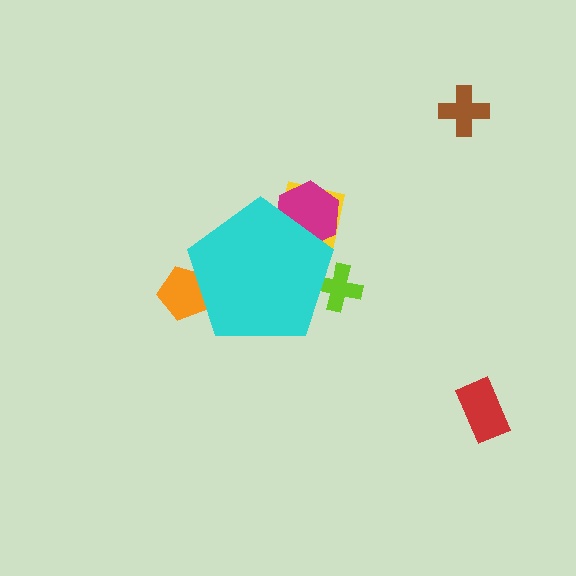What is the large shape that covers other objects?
A cyan pentagon.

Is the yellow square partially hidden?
Yes, the yellow square is partially hidden behind the cyan pentagon.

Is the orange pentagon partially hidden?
Yes, the orange pentagon is partially hidden behind the cyan pentagon.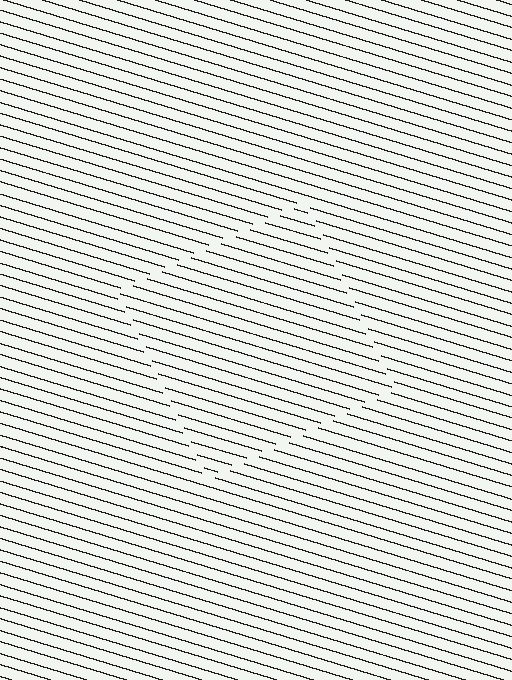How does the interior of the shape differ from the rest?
The interior of the shape contains the same grating, shifted by half a period — the contour is defined by the phase discontinuity where line-ends from the inner and outer gratings abut.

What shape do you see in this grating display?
An illusory square. The interior of the shape contains the same grating, shifted by half a period — the contour is defined by the phase discontinuity where line-ends from the inner and outer gratings abut.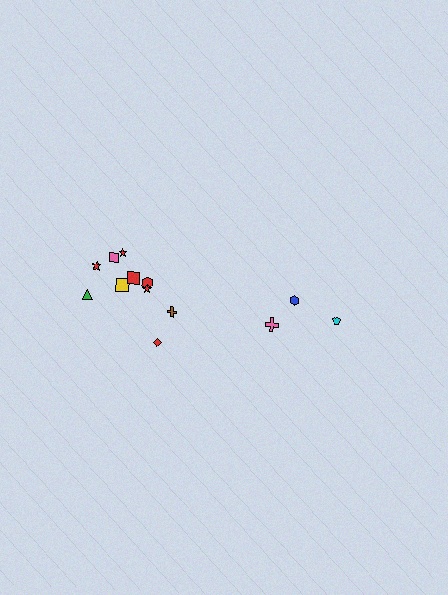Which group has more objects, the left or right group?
The left group.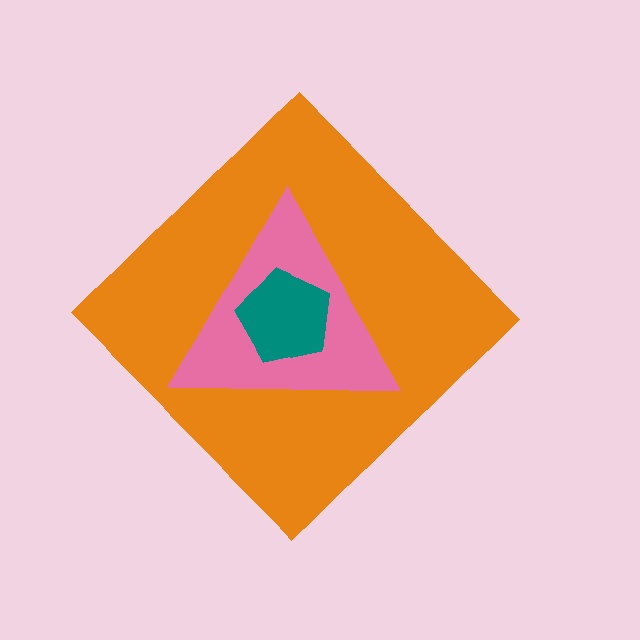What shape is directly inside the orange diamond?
The pink triangle.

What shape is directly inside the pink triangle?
The teal pentagon.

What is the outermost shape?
The orange diamond.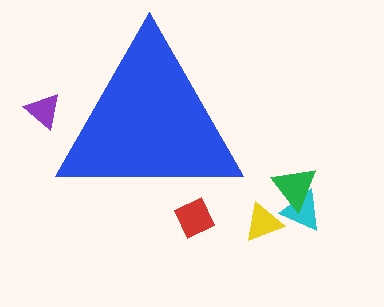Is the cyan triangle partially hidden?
No, the cyan triangle is fully visible.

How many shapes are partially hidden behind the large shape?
2 shapes are partially hidden.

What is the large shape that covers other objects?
A blue triangle.